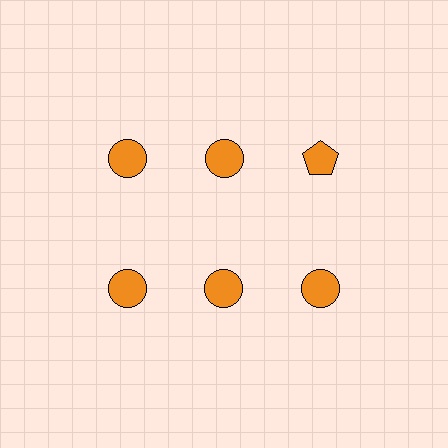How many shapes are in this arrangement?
There are 6 shapes arranged in a grid pattern.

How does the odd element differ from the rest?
It has a different shape: pentagon instead of circle.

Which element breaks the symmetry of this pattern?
The orange pentagon in the top row, center column breaks the symmetry. All other shapes are orange circles.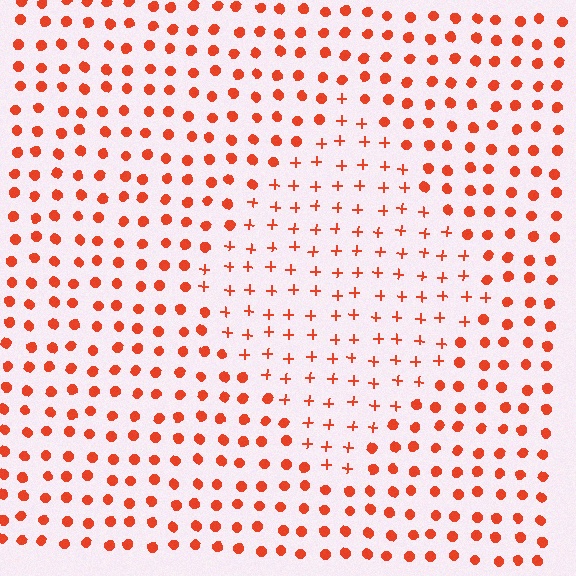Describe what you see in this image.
The image is filled with small red elements arranged in a uniform grid. A diamond-shaped region contains plus signs, while the surrounding area contains circles. The boundary is defined purely by the change in element shape.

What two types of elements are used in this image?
The image uses plus signs inside the diamond region and circles outside it.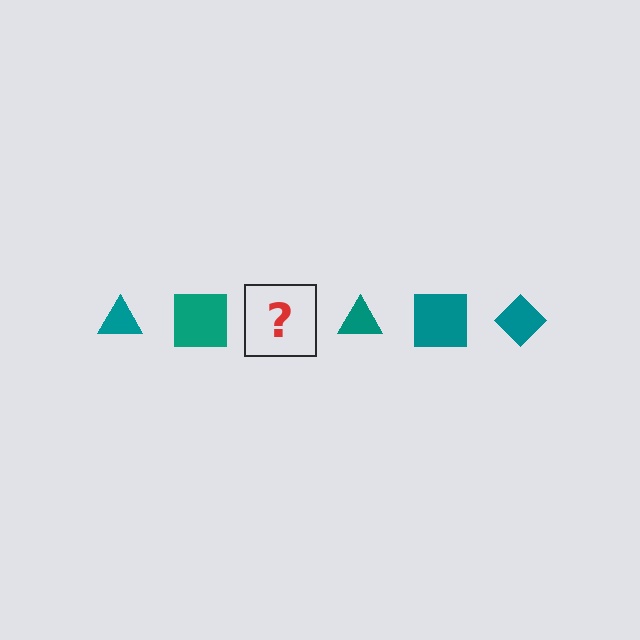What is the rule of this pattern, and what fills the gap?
The rule is that the pattern cycles through triangle, square, diamond shapes in teal. The gap should be filled with a teal diamond.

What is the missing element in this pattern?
The missing element is a teal diamond.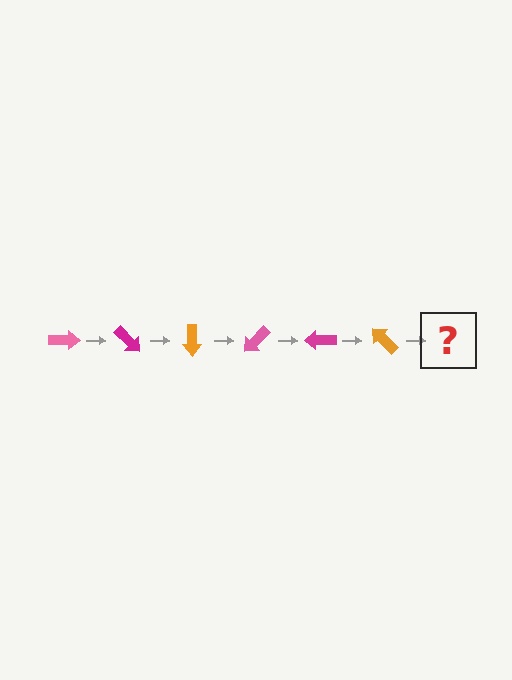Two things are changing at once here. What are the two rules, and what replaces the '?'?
The two rules are that it rotates 45 degrees each step and the color cycles through pink, magenta, and orange. The '?' should be a pink arrow, rotated 270 degrees from the start.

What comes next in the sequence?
The next element should be a pink arrow, rotated 270 degrees from the start.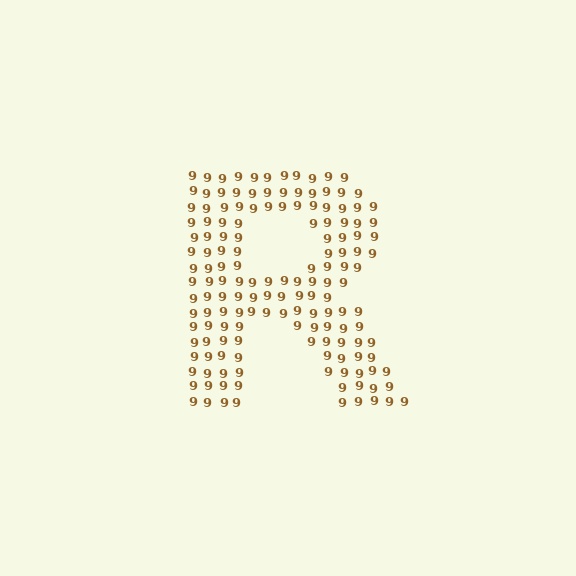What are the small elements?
The small elements are digit 9's.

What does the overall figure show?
The overall figure shows the letter R.